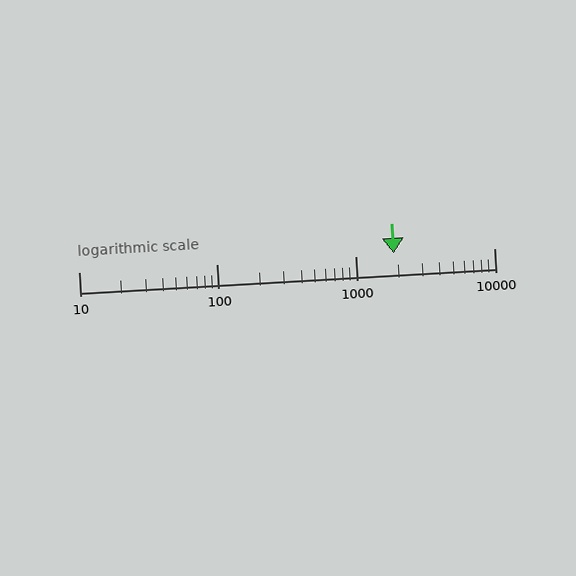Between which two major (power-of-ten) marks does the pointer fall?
The pointer is between 1000 and 10000.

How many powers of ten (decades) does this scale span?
The scale spans 3 decades, from 10 to 10000.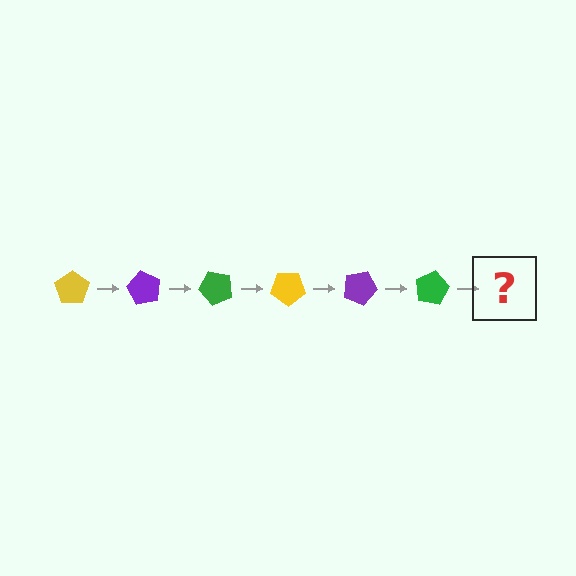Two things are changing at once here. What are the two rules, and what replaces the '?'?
The two rules are that it rotates 60 degrees each step and the color cycles through yellow, purple, and green. The '?' should be a yellow pentagon, rotated 360 degrees from the start.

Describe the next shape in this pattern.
It should be a yellow pentagon, rotated 360 degrees from the start.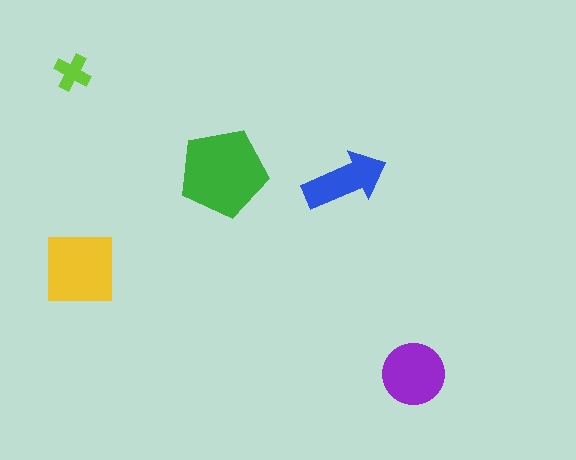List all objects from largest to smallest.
The green pentagon, the yellow square, the purple circle, the blue arrow, the lime cross.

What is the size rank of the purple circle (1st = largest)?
3rd.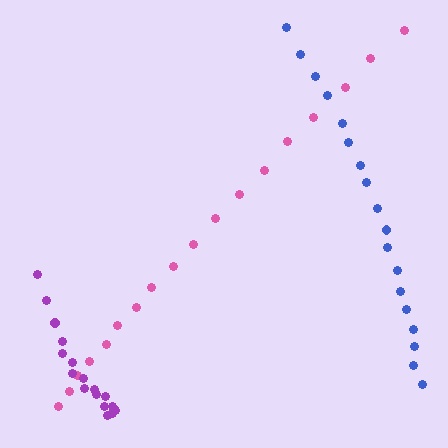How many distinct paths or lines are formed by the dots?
There are 3 distinct paths.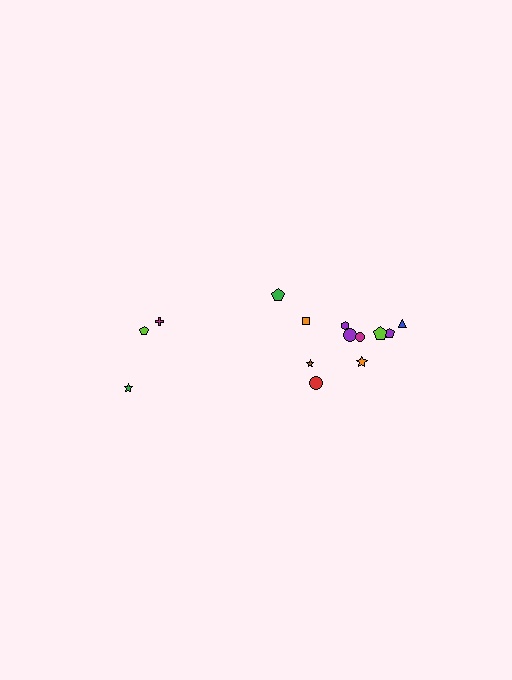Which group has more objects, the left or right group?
The right group.